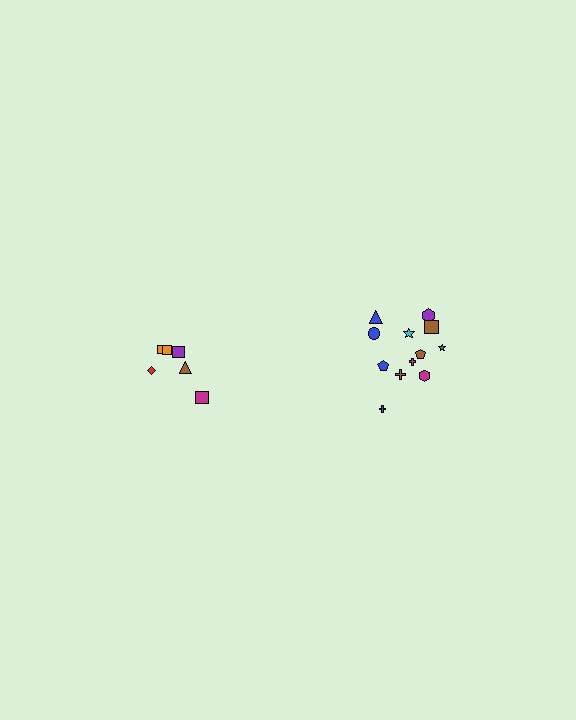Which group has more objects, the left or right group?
The right group.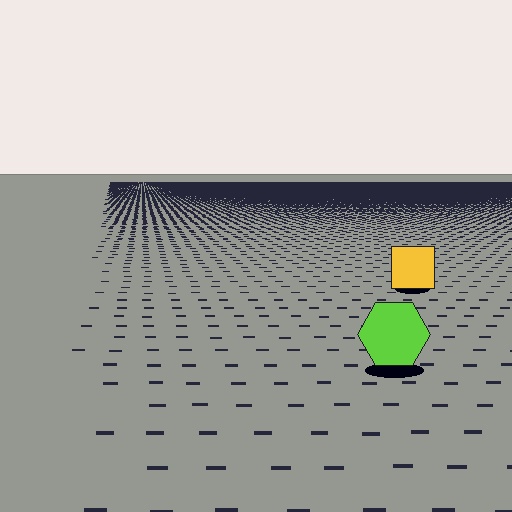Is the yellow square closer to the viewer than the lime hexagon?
No. The lime hexagon is closer — you can tell from the texture gradient: the ground texture is coarser near it.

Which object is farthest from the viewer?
The yellow square is farthest from the viewer. It appears smaller and the ground texture around it is denser.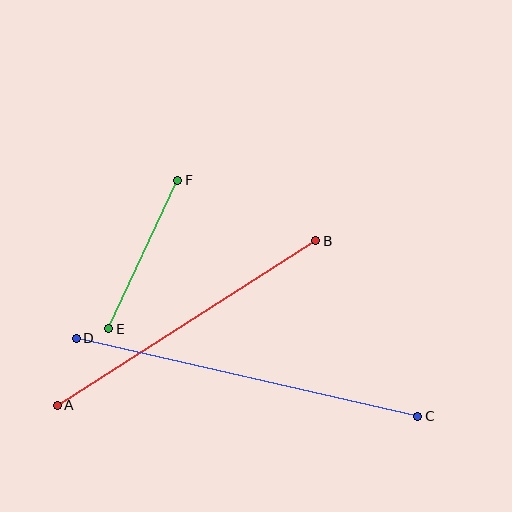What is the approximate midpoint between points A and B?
The midpoint is at approximately (186, 323) pixels.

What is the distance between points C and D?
The distance is approximately 350 pixels.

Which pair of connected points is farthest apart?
Points C and D are farthest apart.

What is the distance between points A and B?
The distance is approximately 307 pixels.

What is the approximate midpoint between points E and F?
The midpoint is at approximately (143, 254) pixels.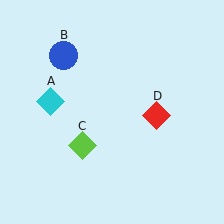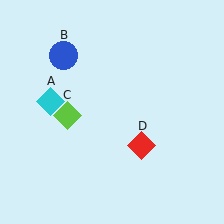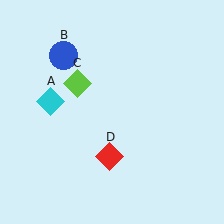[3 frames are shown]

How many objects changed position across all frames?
2 objects changed position: lime diamond (object C), red diamond (object D).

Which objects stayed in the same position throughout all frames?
Cyan diamond (object A) and blue circle (object B) remained stationary.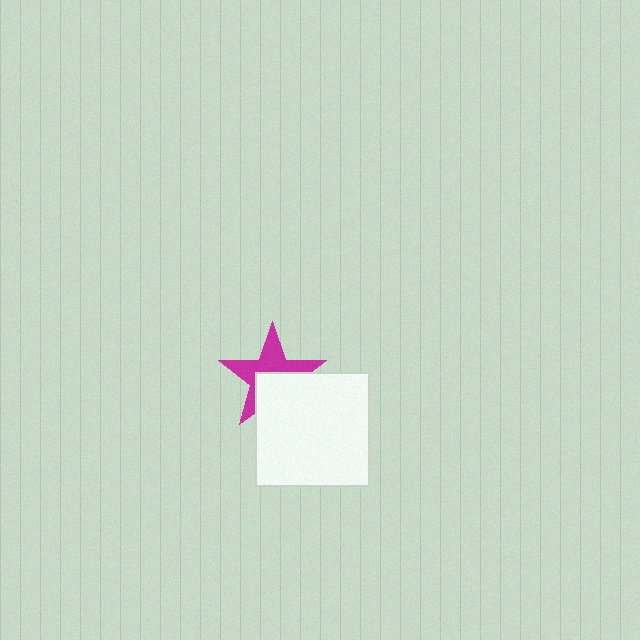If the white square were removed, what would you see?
You would see the complete magenta star.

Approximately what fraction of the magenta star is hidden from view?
Roughly 44% of the magenta star is hidden behind the white square.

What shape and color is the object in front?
The object in front is a white square.